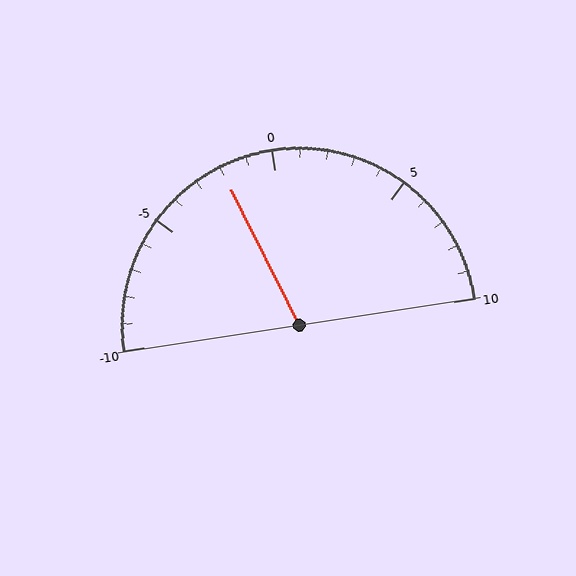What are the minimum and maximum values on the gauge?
The gauge ranges from -10 to 10.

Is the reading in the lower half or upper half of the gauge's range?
The reading is in the lower half of the range (-10 to 10).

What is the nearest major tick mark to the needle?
The nearest major tick mark is 0.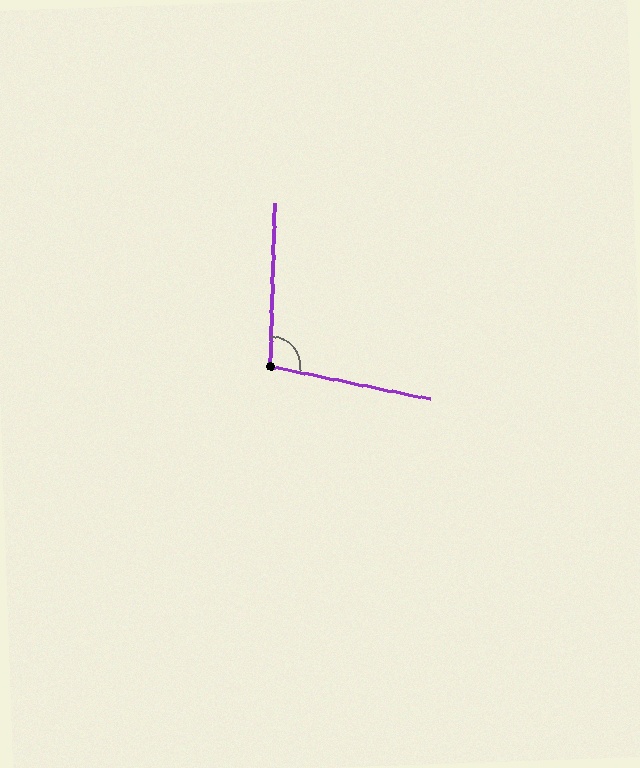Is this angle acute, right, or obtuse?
It is obtuse.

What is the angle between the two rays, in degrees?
Approximately 100 degrees.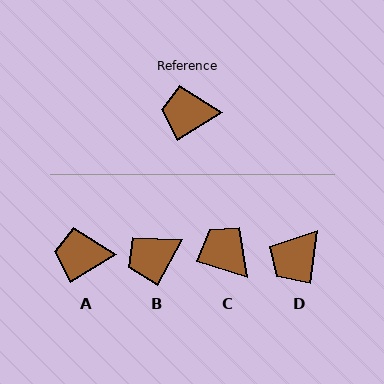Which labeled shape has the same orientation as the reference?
A.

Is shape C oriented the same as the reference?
No, it is off by about 49 degrees.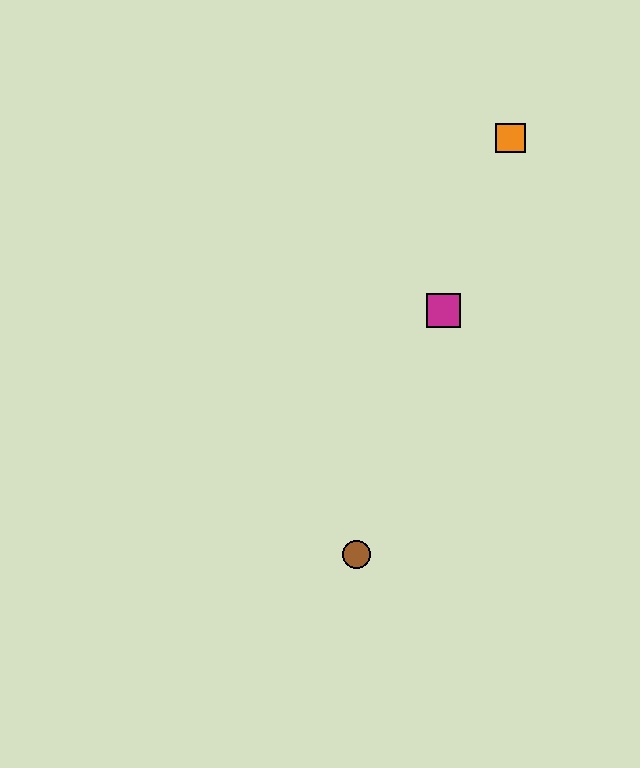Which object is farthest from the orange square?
The brown circle is farthest from the orange square.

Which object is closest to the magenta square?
The orange square is closest to the magenta square.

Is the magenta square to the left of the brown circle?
No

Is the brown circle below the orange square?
Yes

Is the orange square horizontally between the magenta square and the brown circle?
No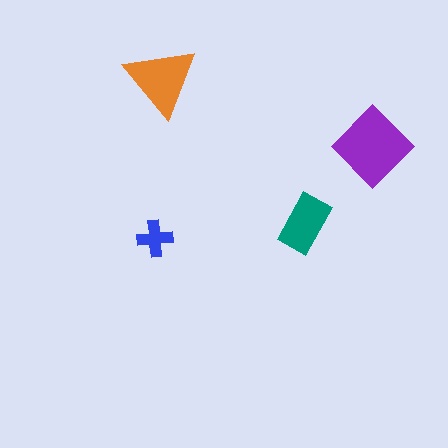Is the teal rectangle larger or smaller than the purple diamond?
Smaller.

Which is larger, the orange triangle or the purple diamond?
The purple diamond.